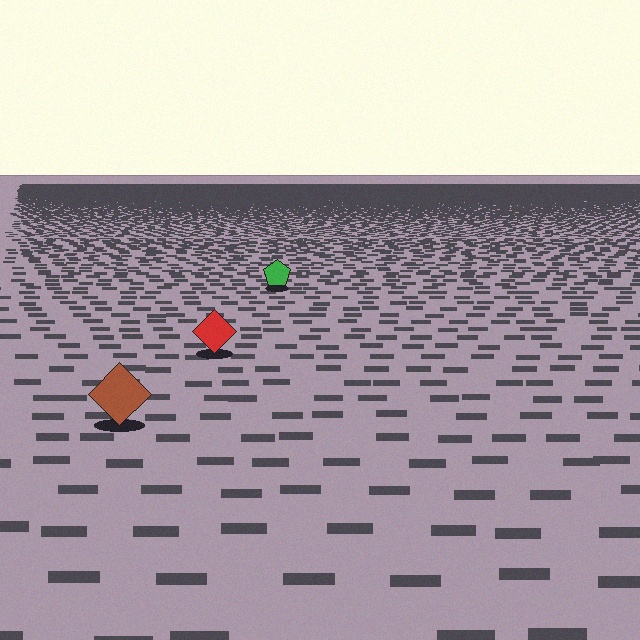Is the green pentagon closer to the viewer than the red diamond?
No. The red diamond is closer — you can tell from the texture gradient: the ground texture is coarser near it.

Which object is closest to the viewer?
The brown diamond is closest. The texture marks near it are larger and more spread out.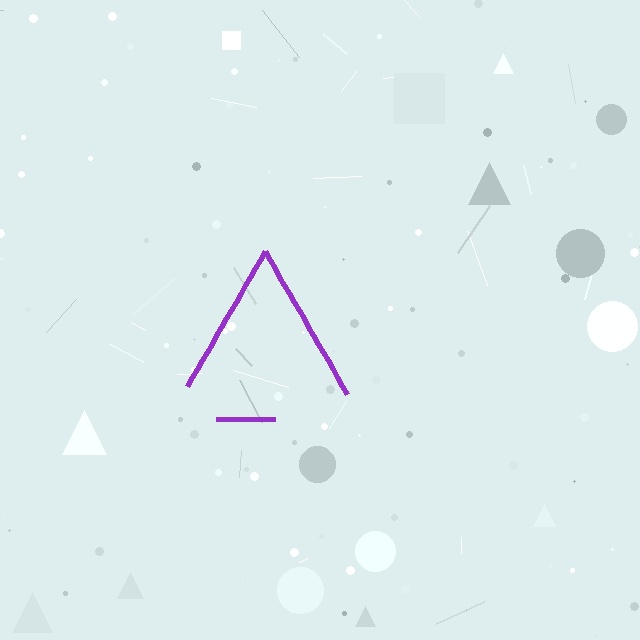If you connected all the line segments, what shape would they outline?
They would outline a triangle.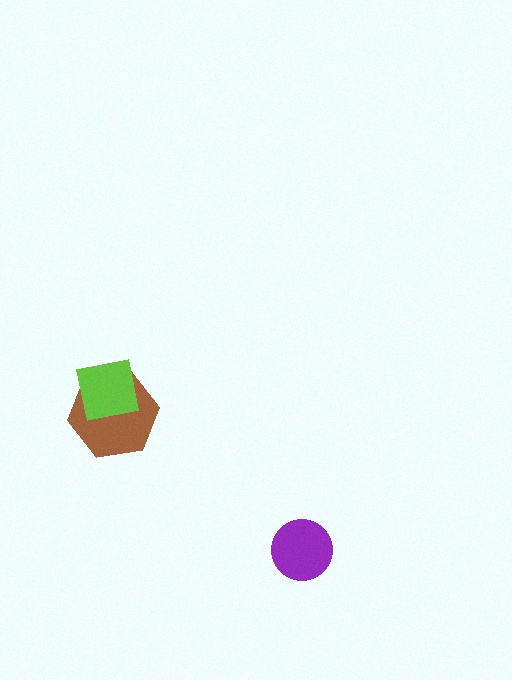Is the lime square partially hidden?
No, no other shape covers it.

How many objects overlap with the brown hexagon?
1 object overlaps with the brown hexagon.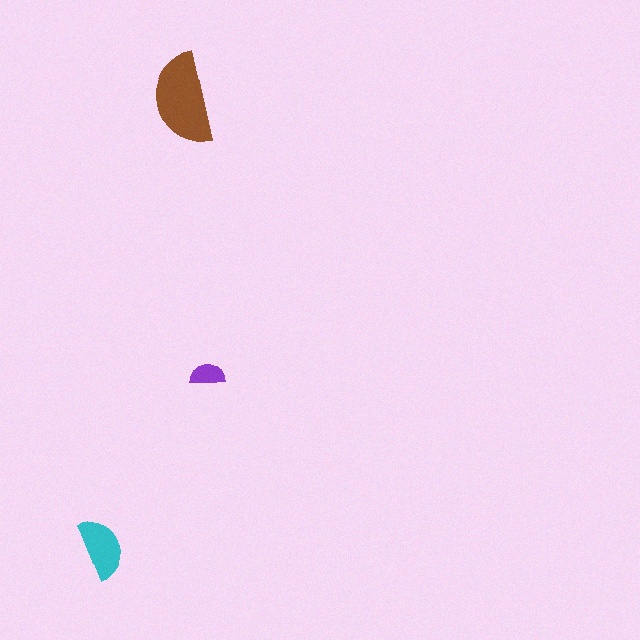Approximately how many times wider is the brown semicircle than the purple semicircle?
About 2.5 times wider.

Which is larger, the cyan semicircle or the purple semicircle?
The cyan one.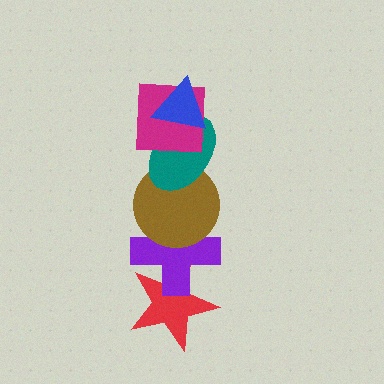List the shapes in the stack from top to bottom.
From top to bottom: the blue triangle, the magenta square, the teal ellipse, the brown circle, the purple cross, the red star.